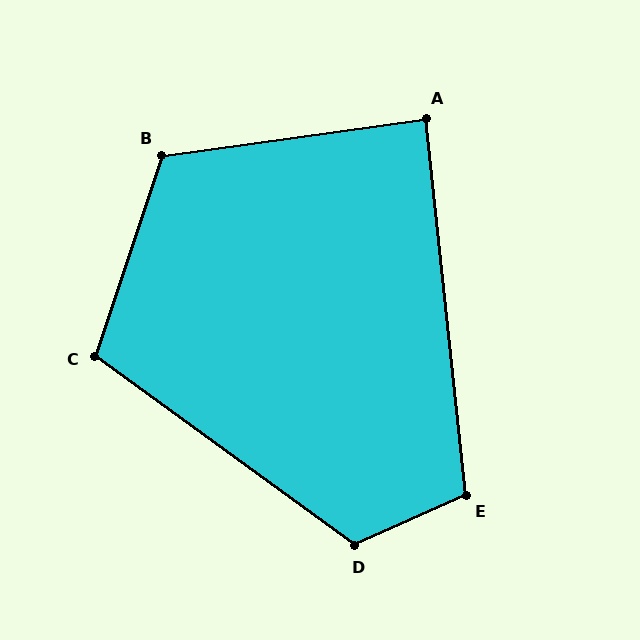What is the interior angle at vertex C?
Approximately 108 degrees (obtuse).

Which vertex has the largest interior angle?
D, at approximately 120 degrees.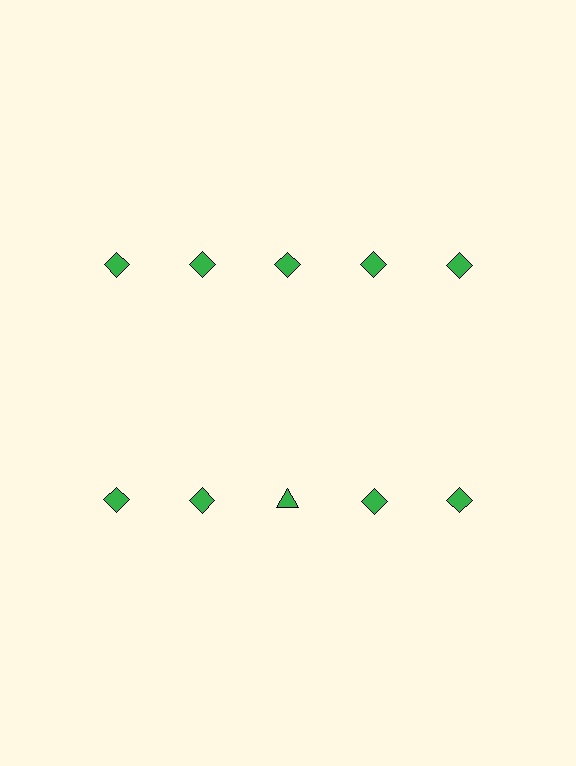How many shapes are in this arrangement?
There are 10 shapes arranged in a grid pattern.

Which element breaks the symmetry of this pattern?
The green triangle in the second row, center column breaks the symmetry. All other shapes are green diamonds.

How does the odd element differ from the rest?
It has a different shape: triangle instead of diamond.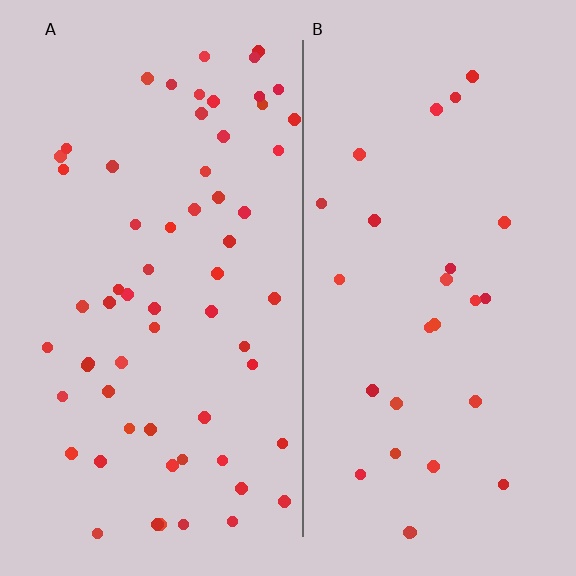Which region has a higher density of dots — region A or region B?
A (the left).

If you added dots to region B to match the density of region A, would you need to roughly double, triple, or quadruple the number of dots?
Approximately double.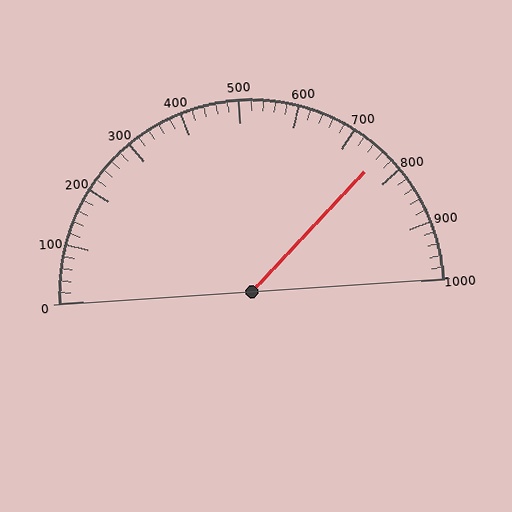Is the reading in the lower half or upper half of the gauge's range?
The reading is in the upper half of the range (0 to 1000).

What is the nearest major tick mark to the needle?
The nearest major tick mark is 800.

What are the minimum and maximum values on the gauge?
The gauge ranges from 0 to 1000.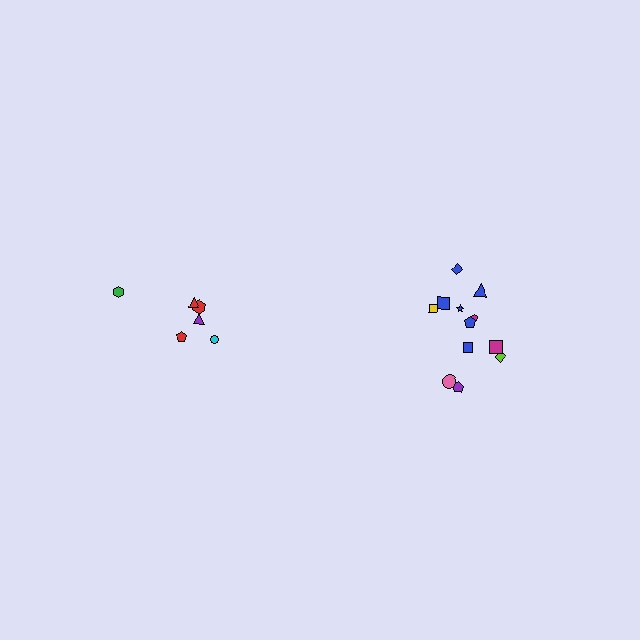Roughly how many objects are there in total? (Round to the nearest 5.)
Roughly 20 objects in total.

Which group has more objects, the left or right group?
The right group.